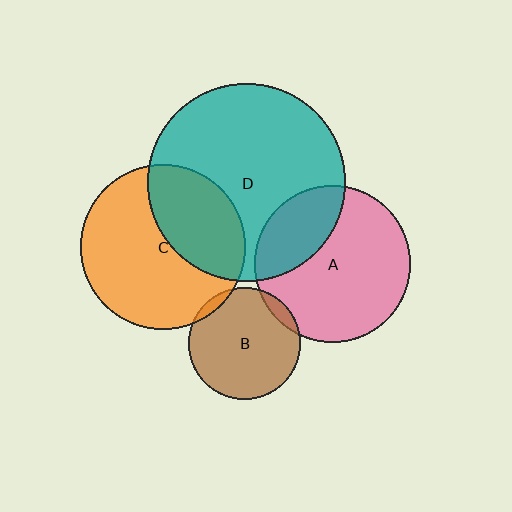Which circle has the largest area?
Circle D (teal).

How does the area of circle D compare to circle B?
Approximately 3.1 times.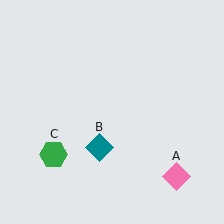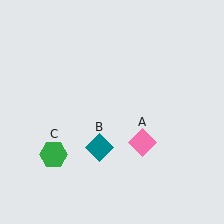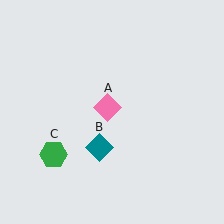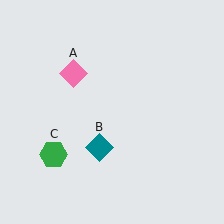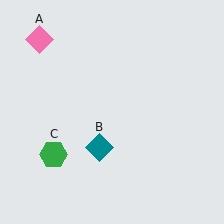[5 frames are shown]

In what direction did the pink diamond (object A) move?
The pink diamond (object A) moved up and to the left.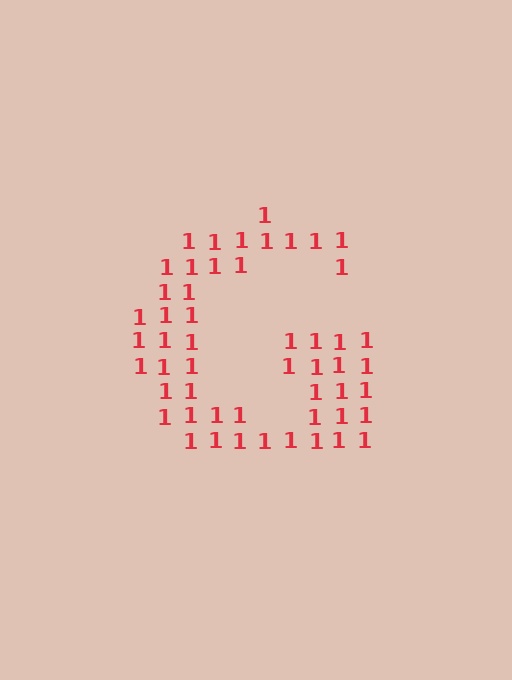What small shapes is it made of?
It is made of small digit 1's.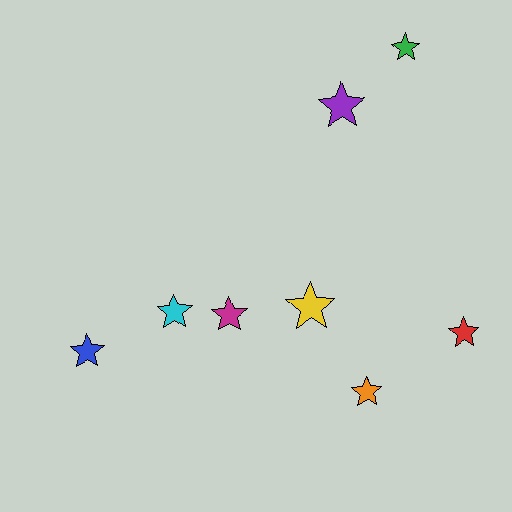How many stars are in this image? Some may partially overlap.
There are 8 stars.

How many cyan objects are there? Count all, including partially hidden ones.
There is 1 cyan object.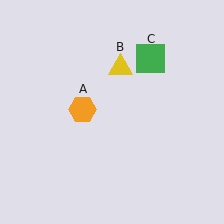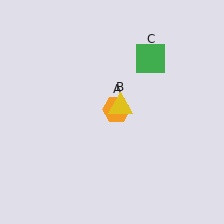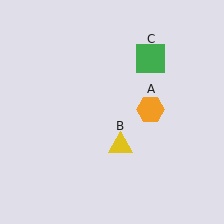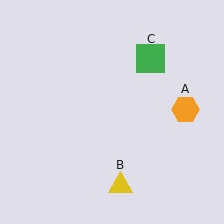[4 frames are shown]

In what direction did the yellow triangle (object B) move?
The yellow triangle (object B) moved down.